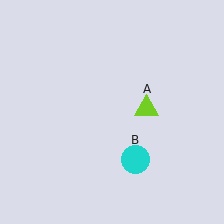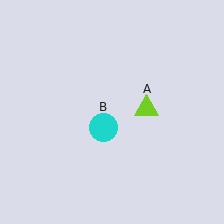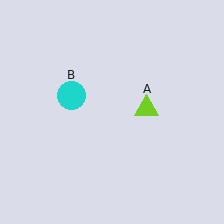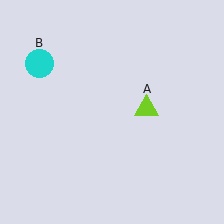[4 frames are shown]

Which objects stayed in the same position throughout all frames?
Lime triangle (object A) remained stationary.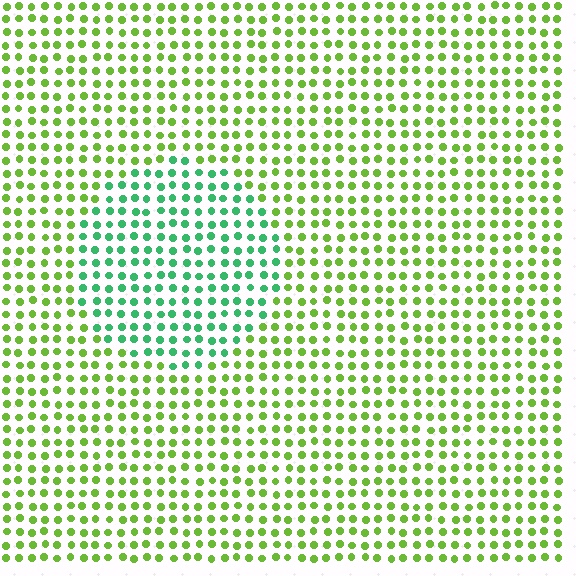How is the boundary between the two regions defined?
The boundary is defined purely by a slight shift in hue (about 47 degrees). Spacing, size, and orientation are identical on both sides.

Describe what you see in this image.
The image is filled with small lime elements in a uniform arrangement. A circle-shaped region is visible where the elements are tinted to a slightly different hue, forming a subtle color boundary.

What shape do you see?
I see a circle.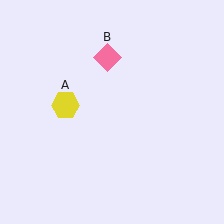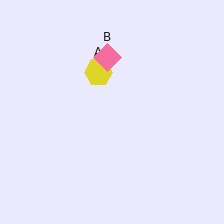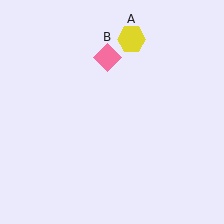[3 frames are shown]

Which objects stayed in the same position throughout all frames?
Pink diamond (object B) remained stationary.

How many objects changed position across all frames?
1 object changed position: yellow hexagon (object A).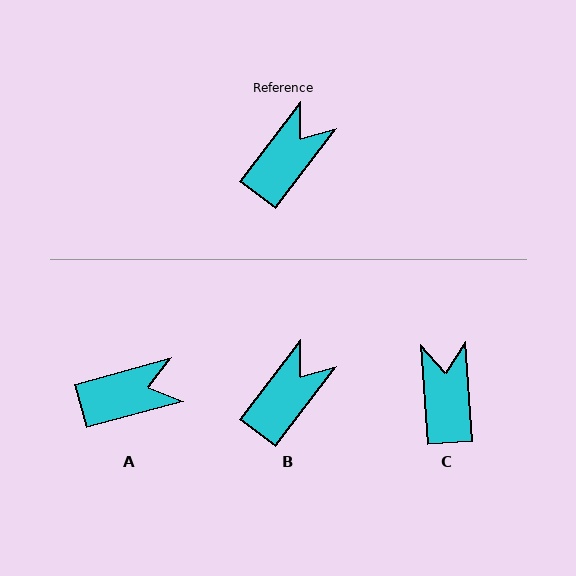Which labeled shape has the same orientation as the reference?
B.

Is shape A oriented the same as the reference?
No, it is off by about 38 degrees.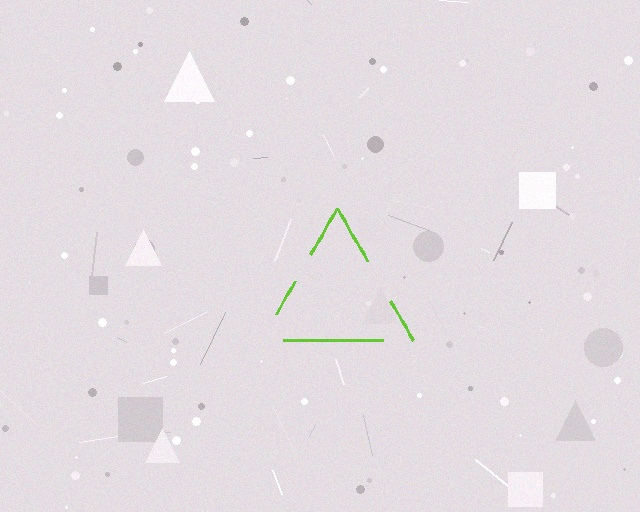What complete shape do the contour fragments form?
The contour fragments form a triangle.